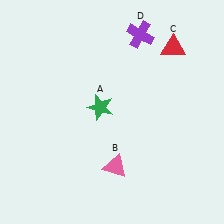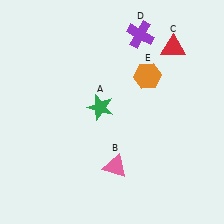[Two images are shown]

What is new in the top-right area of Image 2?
An orange hexagon (E) was added in the top-right area of Image 2.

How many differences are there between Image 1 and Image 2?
There is 1 difference between the two images.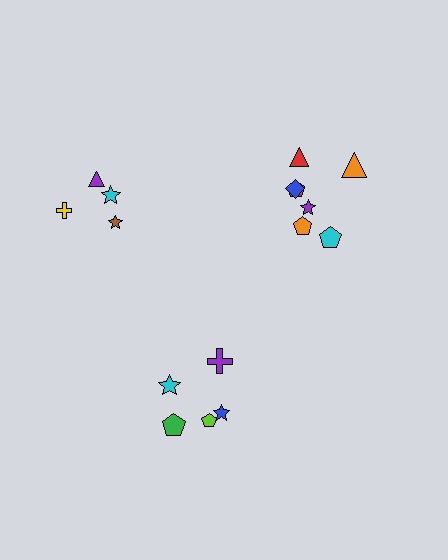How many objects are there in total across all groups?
There are 16 objects.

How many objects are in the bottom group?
There are 5 objects.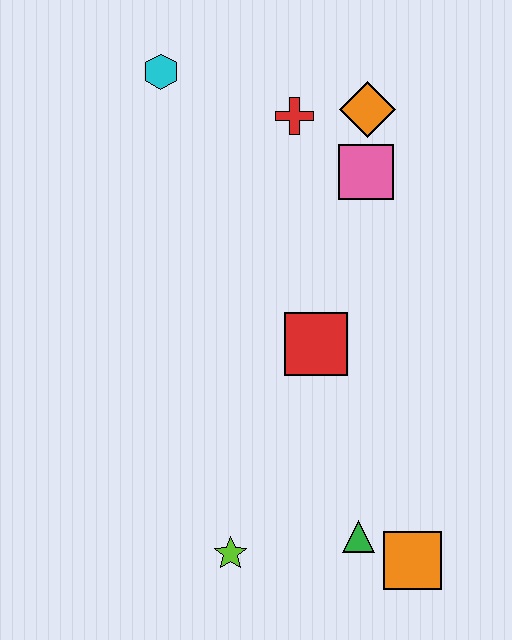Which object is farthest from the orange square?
The cyan hexagon is farthest from the orange square.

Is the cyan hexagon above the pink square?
Yes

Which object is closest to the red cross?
The orange diamond is closest to the red cross.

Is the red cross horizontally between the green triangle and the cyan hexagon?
Yes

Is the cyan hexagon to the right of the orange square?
No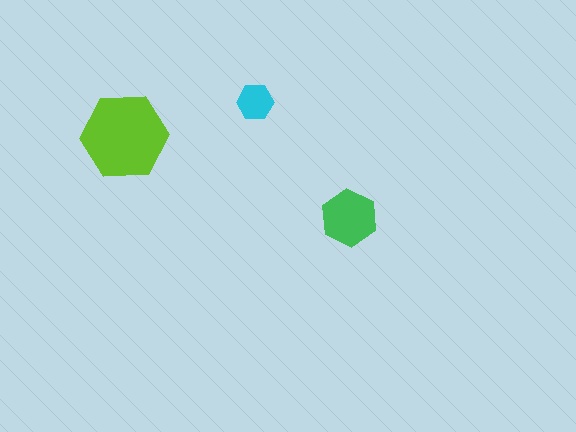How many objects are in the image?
There are 3 objects in the image.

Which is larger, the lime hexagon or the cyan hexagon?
The lime one.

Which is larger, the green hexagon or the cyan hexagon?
The green one.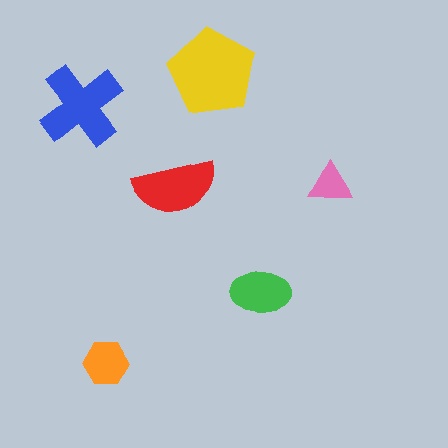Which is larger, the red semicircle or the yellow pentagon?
The yellow pentagon.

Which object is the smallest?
The pink triangle.